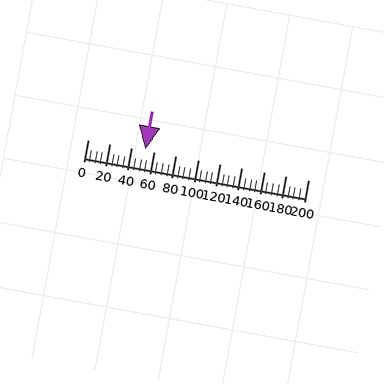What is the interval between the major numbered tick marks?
The major tick marks are spaced 20 units apart.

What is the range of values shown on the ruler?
The ruler shows values from 0 to 200.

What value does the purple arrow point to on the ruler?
The purple arrow points to approximately 52.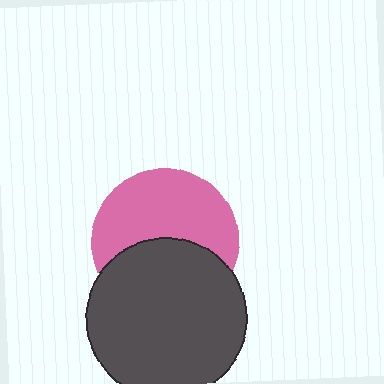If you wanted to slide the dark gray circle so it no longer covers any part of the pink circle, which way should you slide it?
Slide it down — that is the most direct way to separate the two shapes.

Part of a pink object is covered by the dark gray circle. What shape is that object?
It is a circle.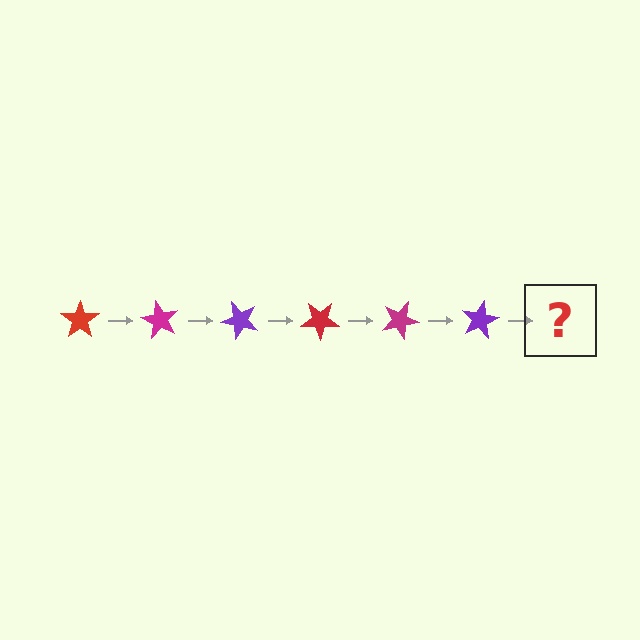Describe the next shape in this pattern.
It should be a red star, rotated 360 degrees from the start.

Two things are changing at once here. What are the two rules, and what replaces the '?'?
The two rules are that it rotates 60 degrees each step and the color cycles through red, magenta, and purple. The '?' should be a red star, rotated 360 degrees from the start.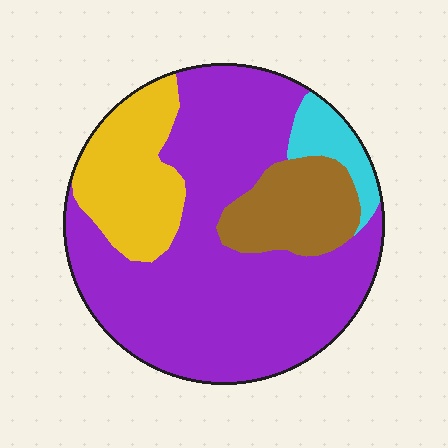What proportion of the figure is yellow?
Yellow covers 17% of the figure.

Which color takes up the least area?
Cyan, at roughly 5%.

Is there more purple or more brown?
Purple.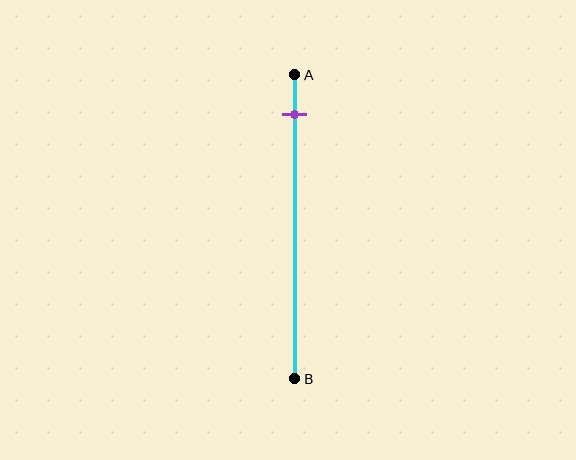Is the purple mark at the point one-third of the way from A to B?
No, the mark is at about 15% from A, not at the 33% one-third point.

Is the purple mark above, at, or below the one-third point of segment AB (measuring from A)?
The purple mark is above the one-third point of segment AB.